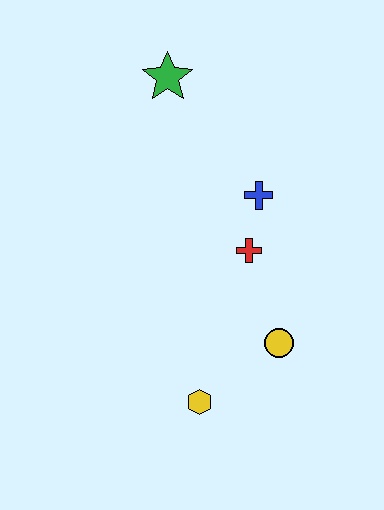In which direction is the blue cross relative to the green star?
The blue cross is below the green star.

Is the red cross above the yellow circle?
Yes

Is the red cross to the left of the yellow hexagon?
No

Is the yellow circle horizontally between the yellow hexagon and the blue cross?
No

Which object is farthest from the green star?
The yellow hexagon is farthest from the green star.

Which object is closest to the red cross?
The blue cross is closest to the red cross.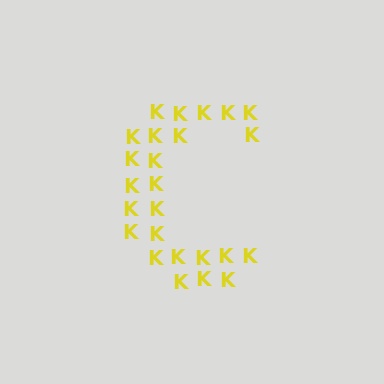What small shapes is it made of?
It is made of small letter K's.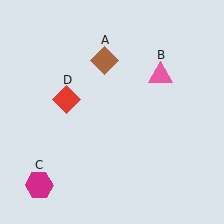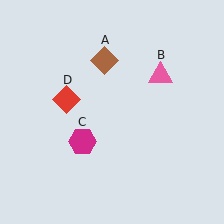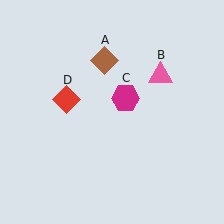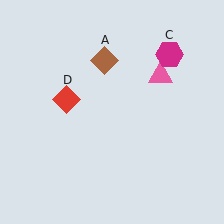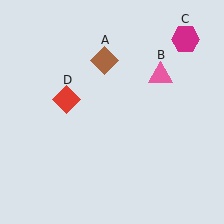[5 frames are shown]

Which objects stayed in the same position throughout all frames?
Brown diamond (object A) and pink triangle (object B) and red diamond (object D) remained stationary.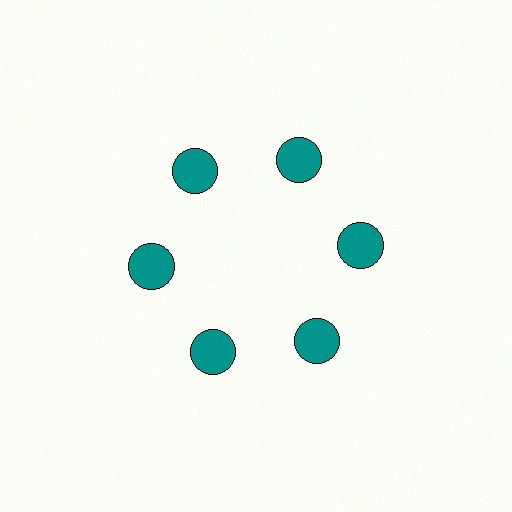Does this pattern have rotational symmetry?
Yes, this pattern has 6-fold rotational symmetry. It looks the same after rotating 60 degrees around the center.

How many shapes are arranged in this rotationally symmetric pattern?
There are 6 shapes, arranged in 6 groups of 1.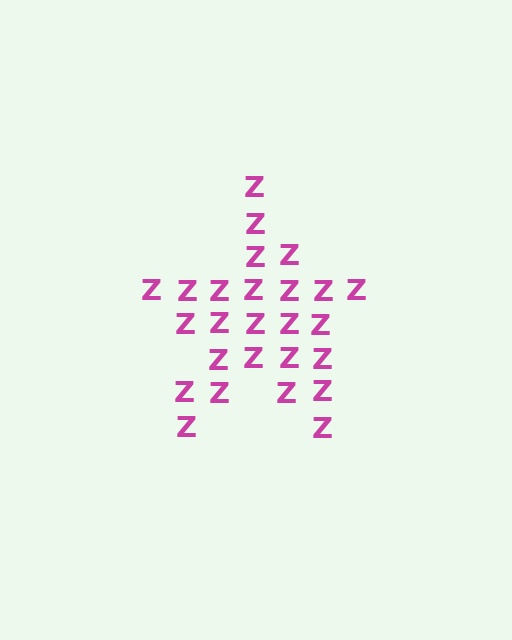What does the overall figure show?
The overall figure shows a star.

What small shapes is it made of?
It is made of small letter Z's.